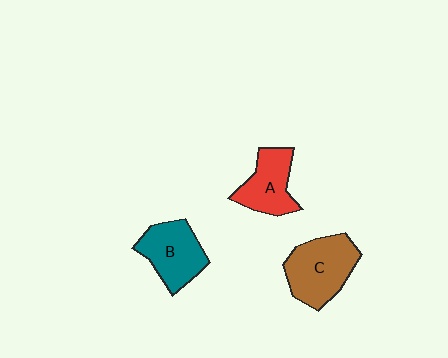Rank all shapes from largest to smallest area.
From largest to smallest: C (brown), B (teal), A (red).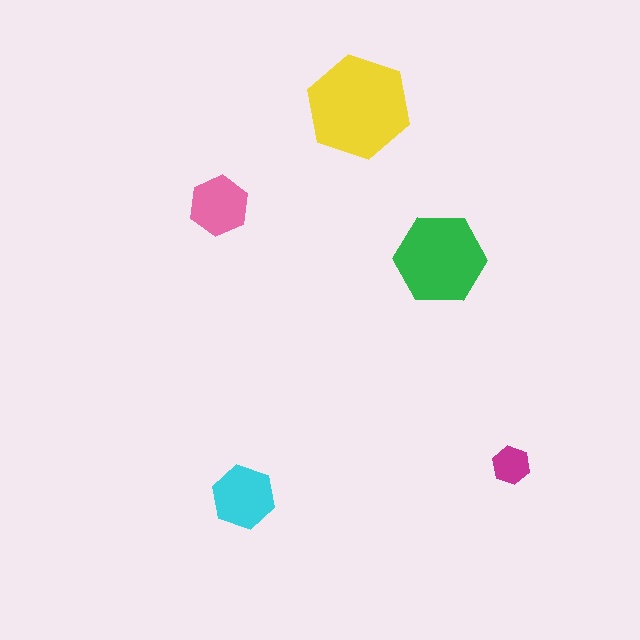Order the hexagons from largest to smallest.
the yellow one, the green one, the cyan one, the pink one, the magenta one.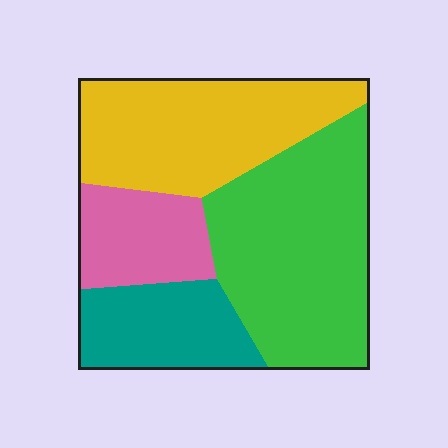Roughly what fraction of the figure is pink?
Pink covers roughly 15% of the figure.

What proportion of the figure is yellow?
Yellow takes up between a sixth and a third of the figure.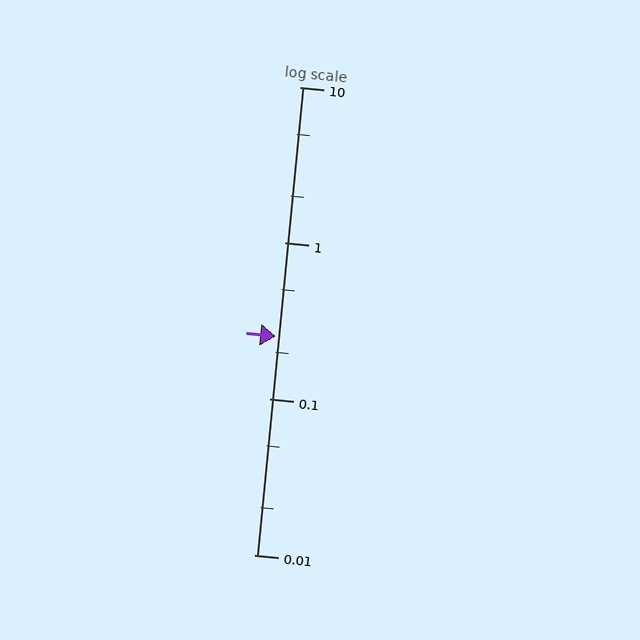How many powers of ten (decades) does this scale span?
The scale spans 3 decades, from 0.01 to 10.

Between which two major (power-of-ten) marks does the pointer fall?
The pointer is between 0.1 and 1.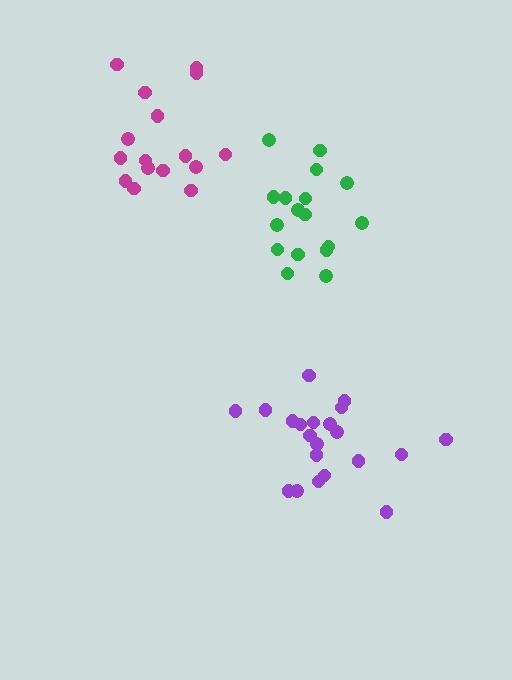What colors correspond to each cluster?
The clusters are colored: purple, green, magenta.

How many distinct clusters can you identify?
There are 3 distinct clusters.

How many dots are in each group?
Group 1: 21 dots, Group 2: 17 dots, Group 3: 16 dots (54 total).